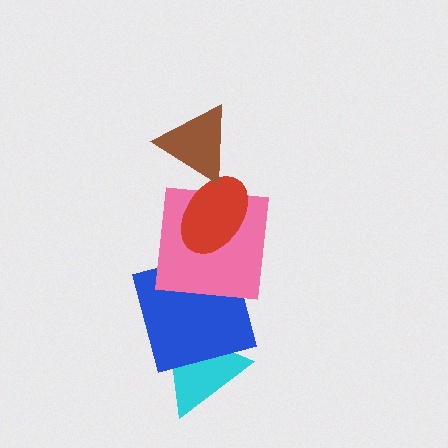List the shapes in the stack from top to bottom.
From top to bottom: the brown triangle, the red ellipse, the pink square, the blue square, the cyan triangle.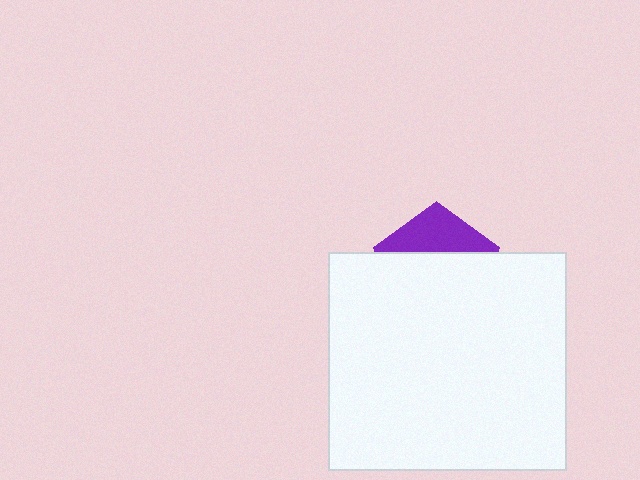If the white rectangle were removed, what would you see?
You would see the complete purple pentagon.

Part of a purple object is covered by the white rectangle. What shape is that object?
It is a pentagon.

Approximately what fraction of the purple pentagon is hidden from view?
Roughly 67% of the purple pentagon is hidden behind the white rectangle.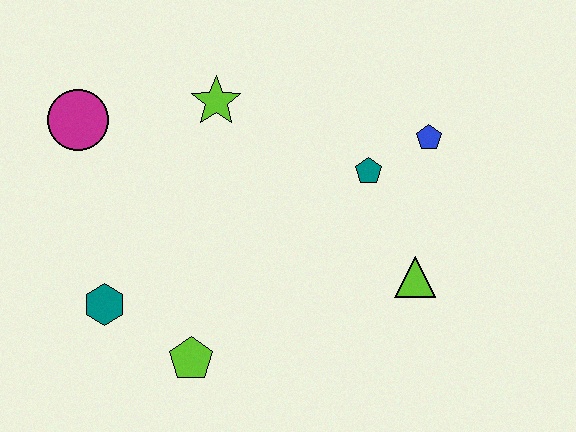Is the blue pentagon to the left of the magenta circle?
No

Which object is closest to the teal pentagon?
The blue pentagon is closest to the teal pentagon.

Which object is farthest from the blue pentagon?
The teal hexagon is farthest from the blue pentagon.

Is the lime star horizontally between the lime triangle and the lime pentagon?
Yes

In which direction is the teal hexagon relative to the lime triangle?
The teal hexagon is to the left of the lime triangle.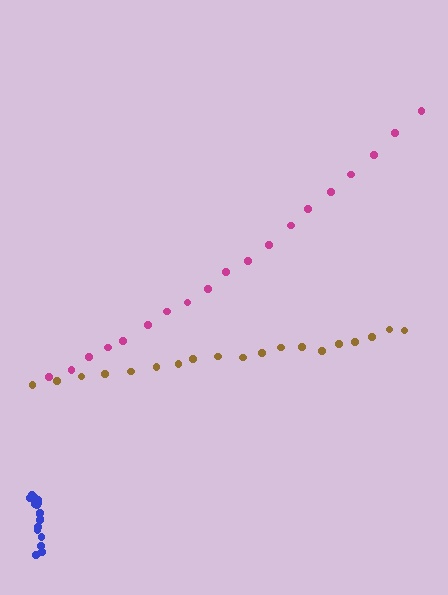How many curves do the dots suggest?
There are 3 distinct paths.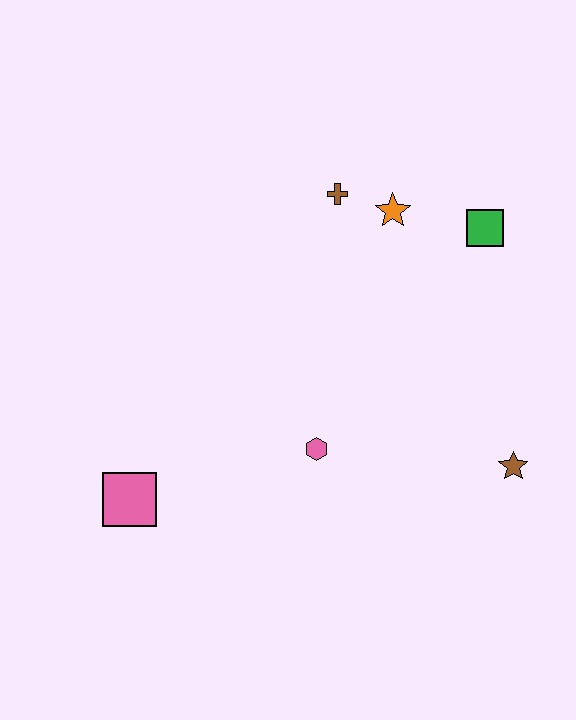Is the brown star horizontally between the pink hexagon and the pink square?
No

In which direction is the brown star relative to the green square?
The brown star is below the green square.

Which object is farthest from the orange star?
The pink square is farthest from the orange star.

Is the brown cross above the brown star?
Yes